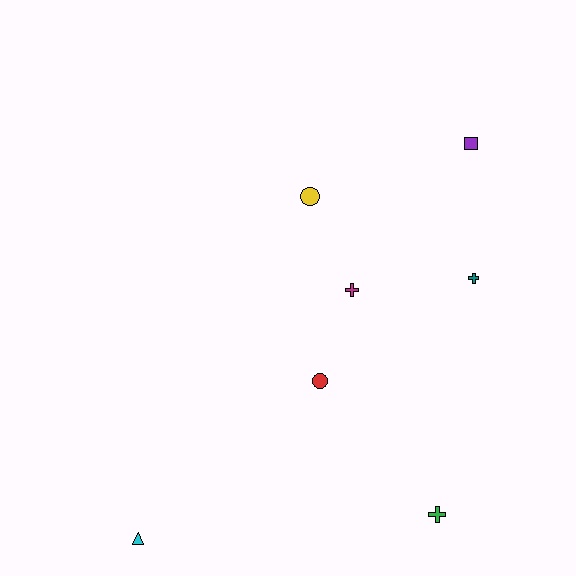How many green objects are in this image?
There is 1 green object.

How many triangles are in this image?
There is 1 triangle.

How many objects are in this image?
There are 7 objects.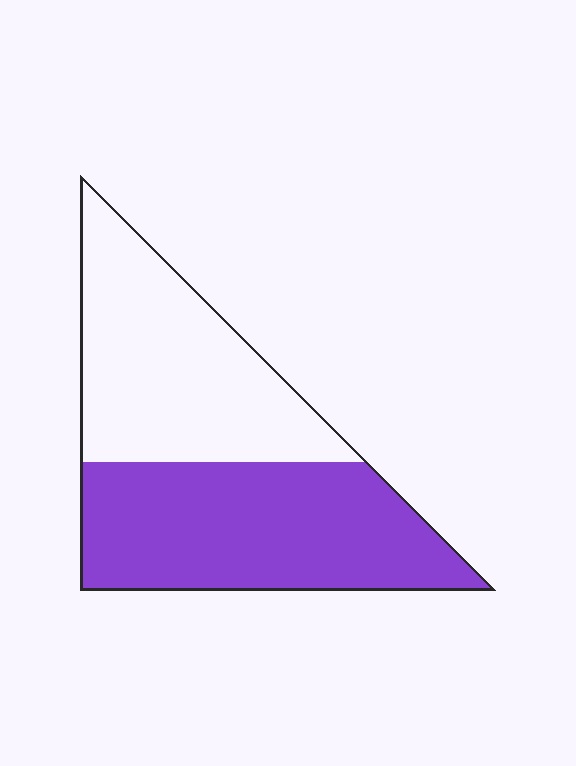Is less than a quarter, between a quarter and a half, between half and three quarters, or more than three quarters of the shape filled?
Between half and three quarters.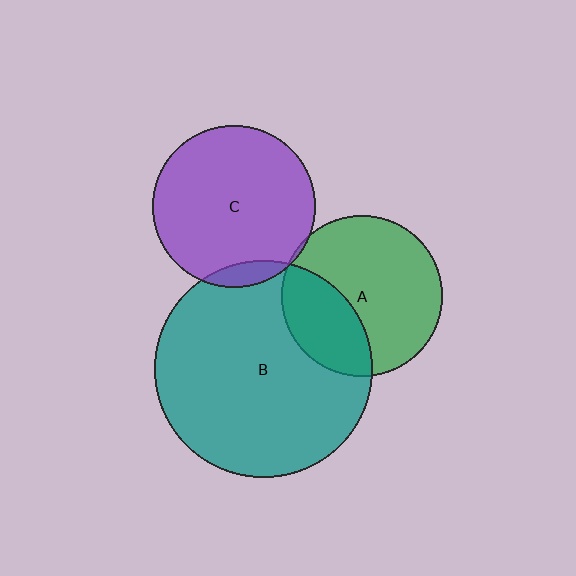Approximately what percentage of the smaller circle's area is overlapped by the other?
Approximately 5%.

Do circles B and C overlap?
Yes.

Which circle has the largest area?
Circle B (teal).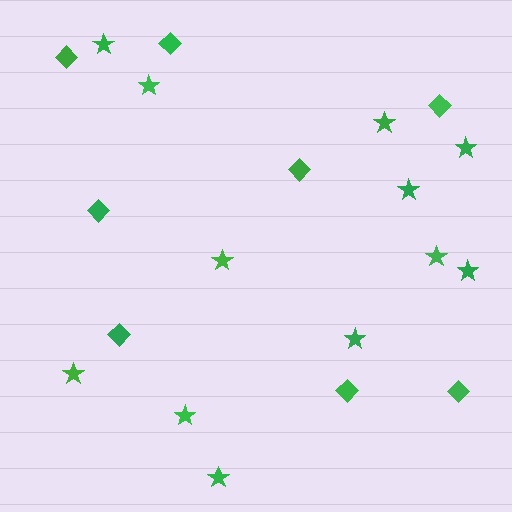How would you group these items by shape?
There are 2 groups: one group of diamonds (8) and one group of stars (12).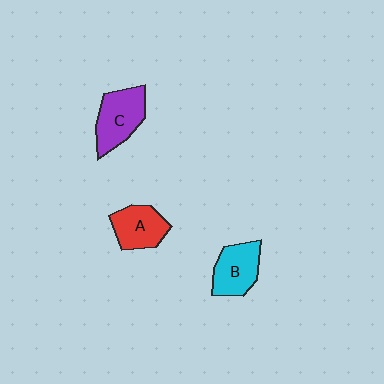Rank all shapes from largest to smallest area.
From largest to smallest: C (purple), B (cyan), A (red).